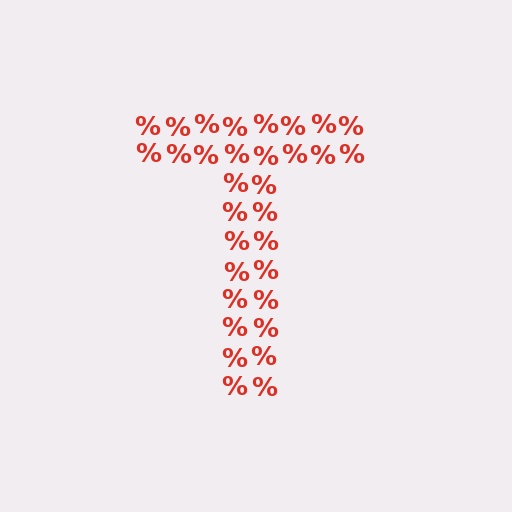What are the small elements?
The small elements are percent signs.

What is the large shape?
The large shape is the letter T.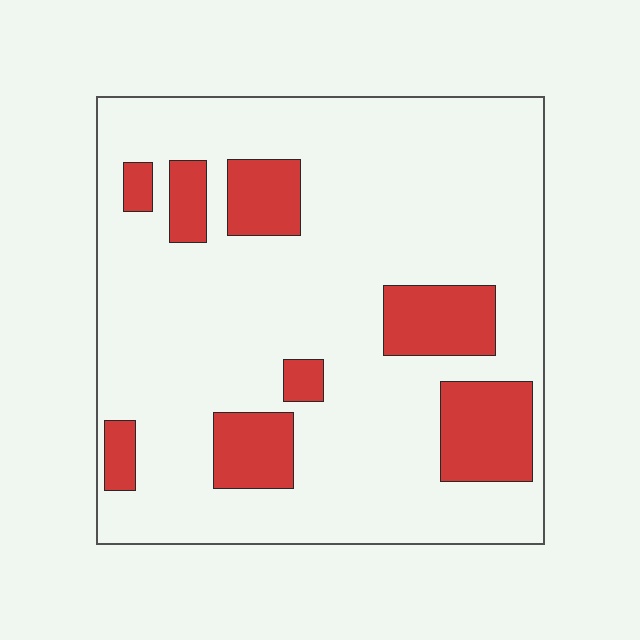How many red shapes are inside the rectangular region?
8.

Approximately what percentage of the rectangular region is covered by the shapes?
Approximately 20%.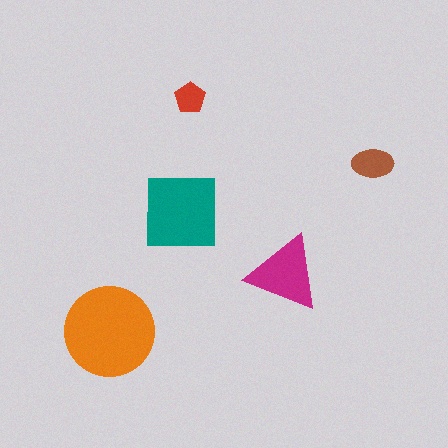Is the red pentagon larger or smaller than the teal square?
Smaller.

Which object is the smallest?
The red pentagon.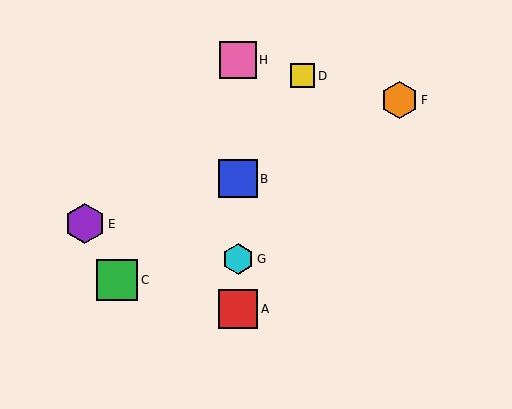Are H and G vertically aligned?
Yes, both are at x≈238.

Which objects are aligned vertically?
Objects A, B, G, H are aligned vertically.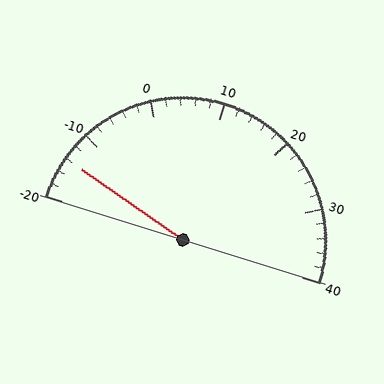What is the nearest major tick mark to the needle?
The nearest major tick mark is -10.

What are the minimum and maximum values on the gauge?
The gauge ranges from -20 to 40.